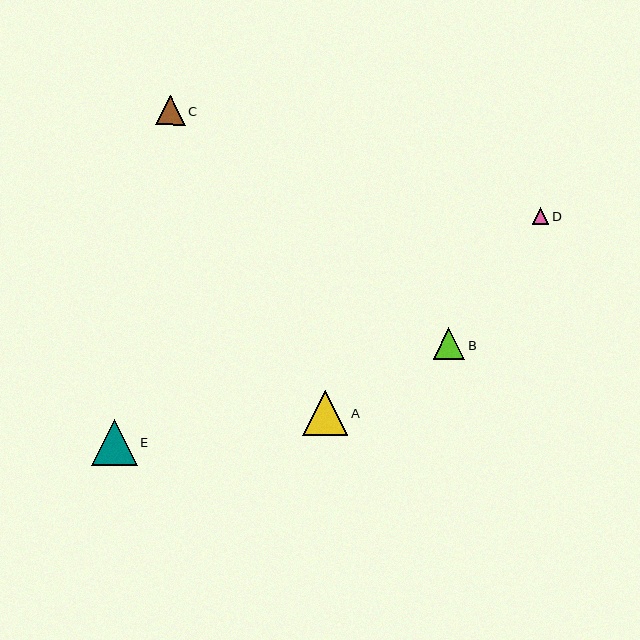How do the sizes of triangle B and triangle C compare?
Triangle B and triangle C are approximately the same size.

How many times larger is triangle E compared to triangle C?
Triangle E is approximately 1.6 times the size of triangle C.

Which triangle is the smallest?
Triangle D is the smallest with a size of approximately 16 pixels.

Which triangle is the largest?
Triangle E is the largest with a size of approximately 46 pixels.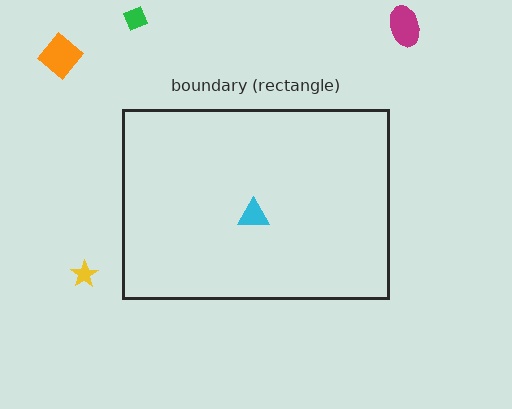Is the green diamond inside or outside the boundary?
Outside.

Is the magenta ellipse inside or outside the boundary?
Outside.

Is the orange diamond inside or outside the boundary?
Outside.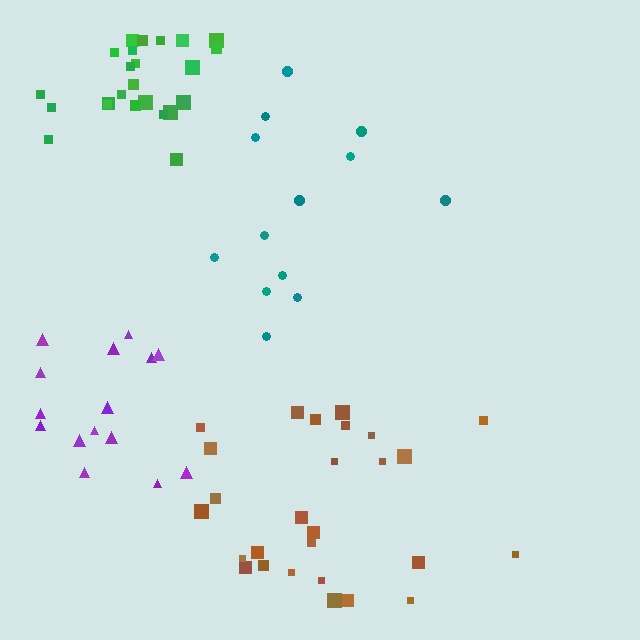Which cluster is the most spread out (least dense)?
Teal.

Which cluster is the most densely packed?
Green.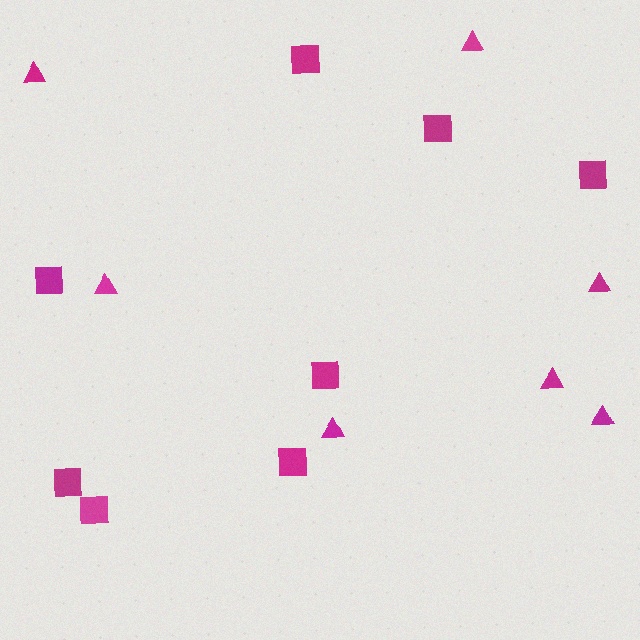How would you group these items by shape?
There are 2 groups: one group of squares (8) and one group of triangles (7).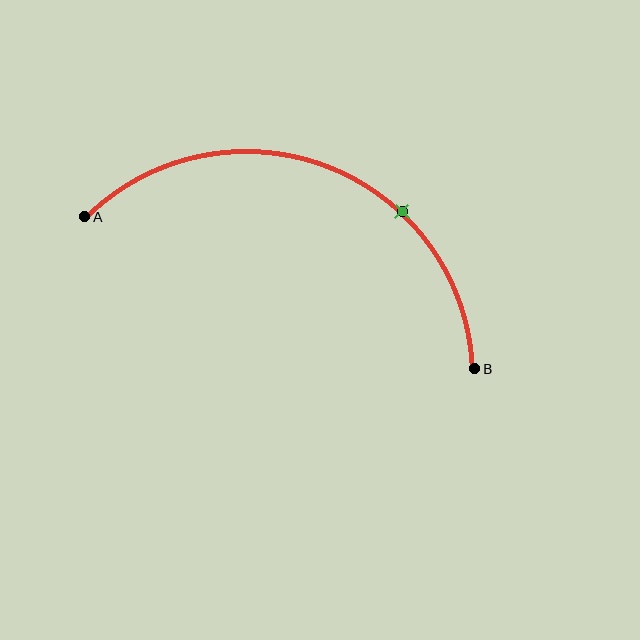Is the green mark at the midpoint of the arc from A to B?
No. The green mark lies on the arc but is closer to endpoint B. The arc midpoint would be at the point on the curve equidistant along the arc from both A and B.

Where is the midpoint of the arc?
The arc midpoint is the point on the curve farthest from the straight line joining A and B. It sits above that line.